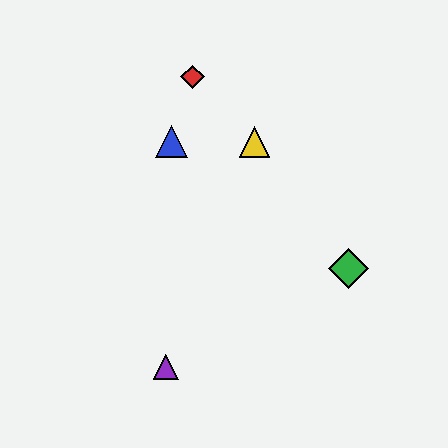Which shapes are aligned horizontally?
The blue triangle, the yellow triangle are aligned horizontally.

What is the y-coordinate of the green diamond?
The green diamond is at y≈268.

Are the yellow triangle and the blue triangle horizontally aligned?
Yes, both are at y≈142.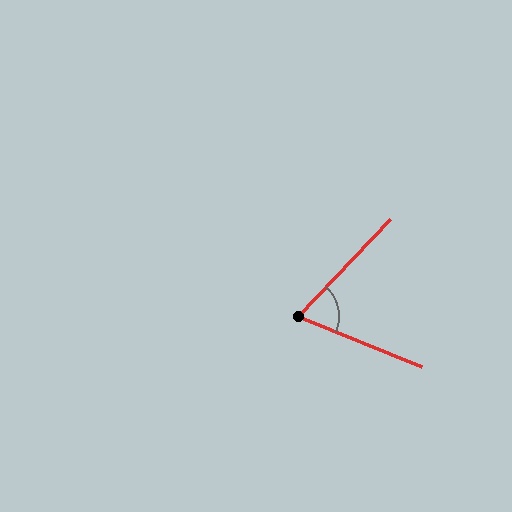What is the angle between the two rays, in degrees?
Approximately 68 degrees.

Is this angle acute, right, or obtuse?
It is acute.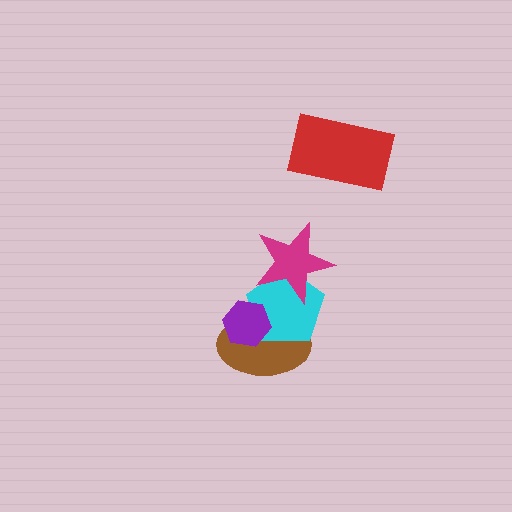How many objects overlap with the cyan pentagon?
3 objects overlap with the cyan pentagon.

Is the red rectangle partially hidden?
No, no other shape covers it.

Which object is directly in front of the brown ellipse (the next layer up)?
The cyan pentagon is directly in front of the brown ellipse.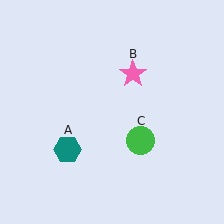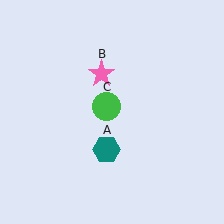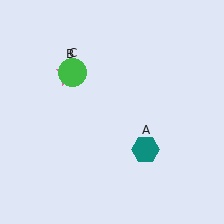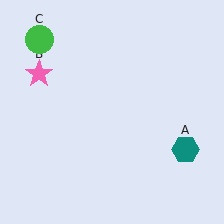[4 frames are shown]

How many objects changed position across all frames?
3 objects changed position: teal hexagon (object A), pink star (object B), green circle (object C).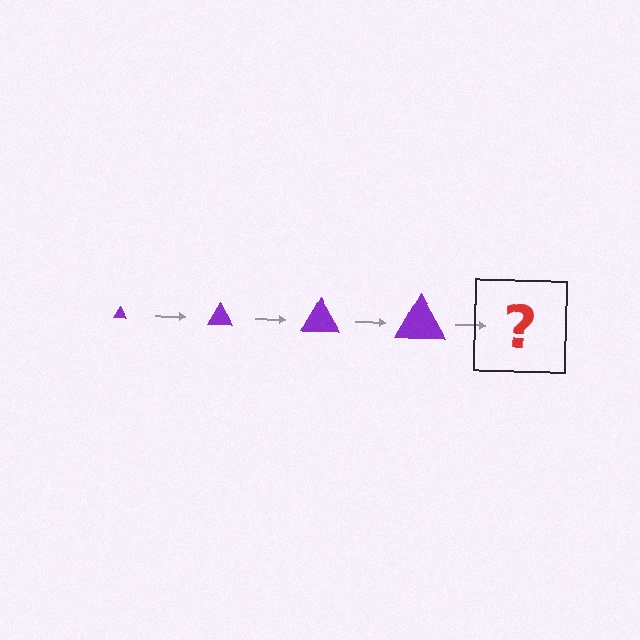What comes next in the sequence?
The next element should be a purple triangle, larger than the previous one.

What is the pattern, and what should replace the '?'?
The pattern is that the triangle gets progressively larger each step. The '?' should be a purple triangle, larger than the previous one.